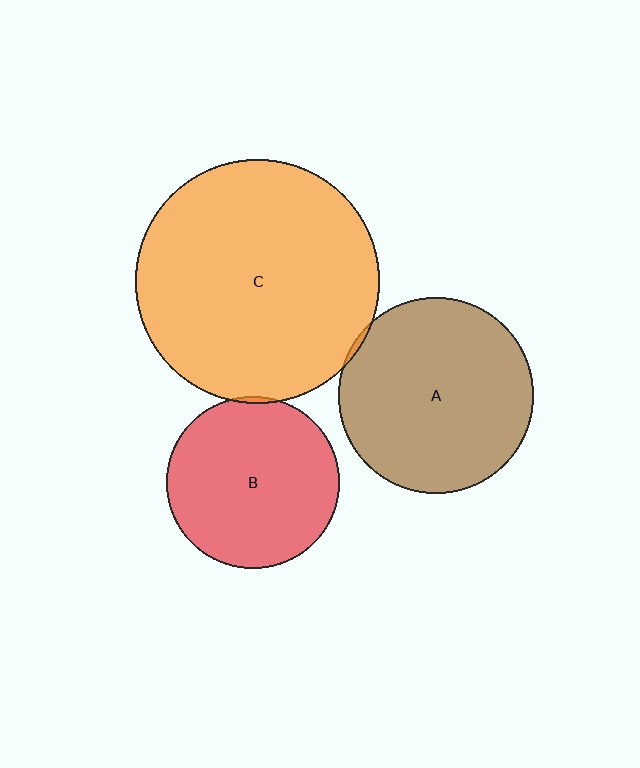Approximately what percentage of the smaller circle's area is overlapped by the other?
Approximately 5%.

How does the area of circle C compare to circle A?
Approximately 1.6 times.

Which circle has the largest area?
Circle C (orange).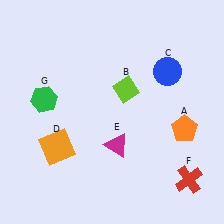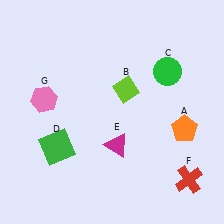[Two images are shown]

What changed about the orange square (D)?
In Image 1, D is orange. In Image 2, it changed to green.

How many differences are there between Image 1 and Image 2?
There are 3 differences between the two images.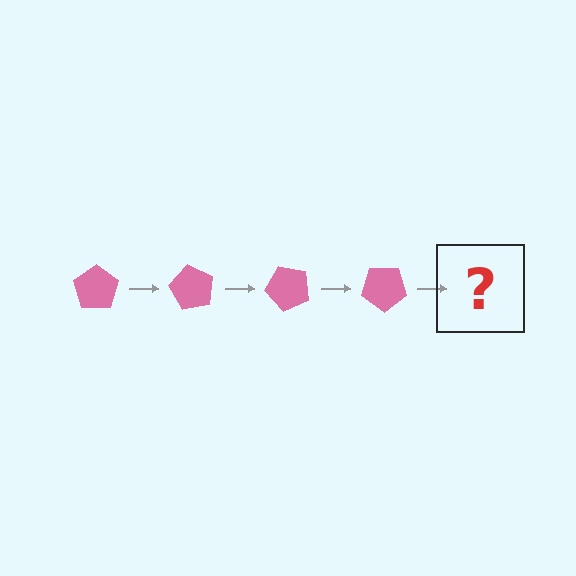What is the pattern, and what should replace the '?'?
The pattern is that the pentagon rotates 60 degrees each step. The '?' should be a pink pentagon rotated 240 degrees.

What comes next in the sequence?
The next element should be a pink pentagon rotated 240 degrees.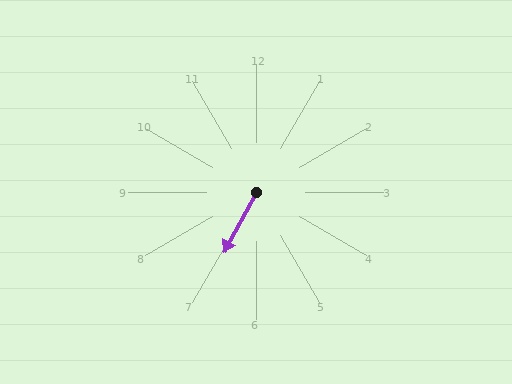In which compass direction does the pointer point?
Southwest.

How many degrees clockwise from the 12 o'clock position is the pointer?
Approximately 208 degrees.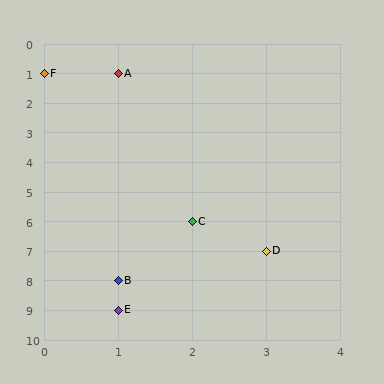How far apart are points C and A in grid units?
Points C and A are 1 column and 5 rows apart (about 5.1 grid units diagonally).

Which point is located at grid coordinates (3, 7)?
Point D is at (3, 7).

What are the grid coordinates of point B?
Point B is at grid coordinates (1, 8).